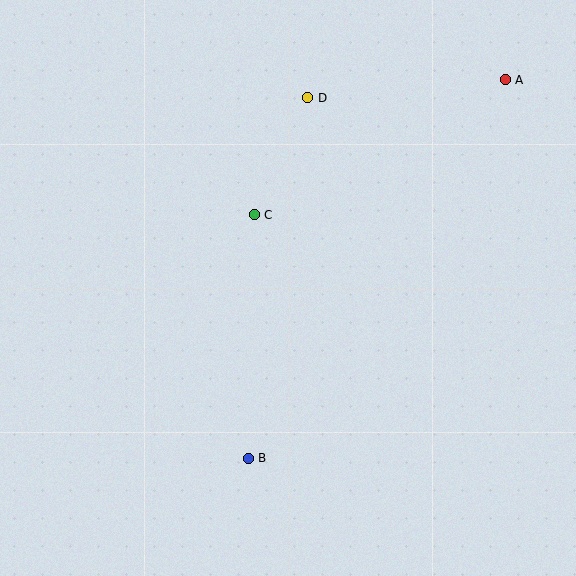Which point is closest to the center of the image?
Point C at (254, 215) is closest to the center.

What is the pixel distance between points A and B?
The distance between A and B is 457 pixels.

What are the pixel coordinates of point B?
Point B is at (248, 458).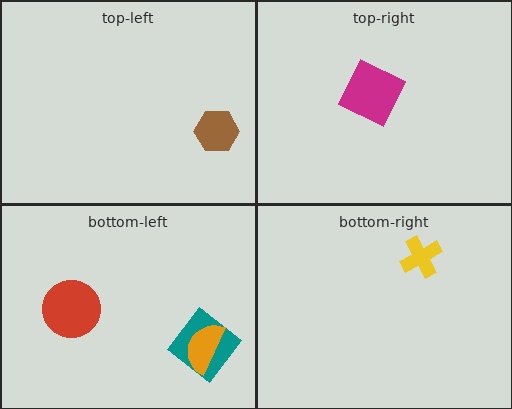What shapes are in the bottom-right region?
The yellow cross.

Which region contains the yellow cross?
The bottom-right region.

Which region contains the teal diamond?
The bottom-left region.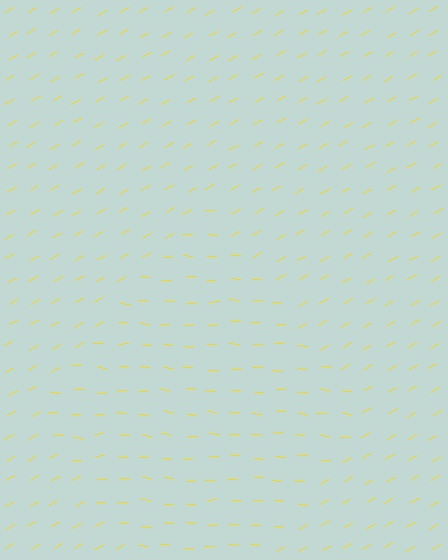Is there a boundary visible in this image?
Yes, there is a texture boundary formed by a change in line orientation.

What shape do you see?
I see a diamond.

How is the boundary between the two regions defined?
The boundary is defined purely by a change in line orientation (approximately 32 degrees difference). All lines are the same color and thickness.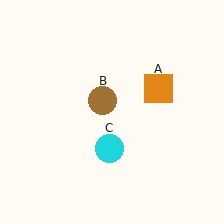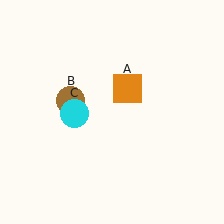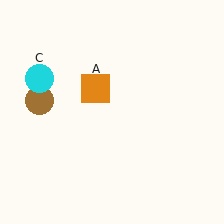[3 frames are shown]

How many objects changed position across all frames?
3 objects changed position: orange square (object A), brown circle (object B), cyan circle (object C).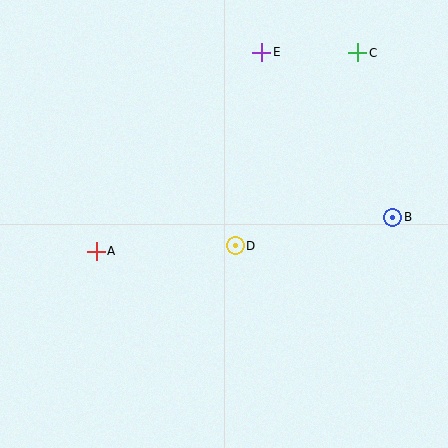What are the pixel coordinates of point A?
Point A is at (96, 251).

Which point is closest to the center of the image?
Point D at (235, 246) is closest to the center.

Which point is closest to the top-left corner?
Point E is closest to the top-left corner.